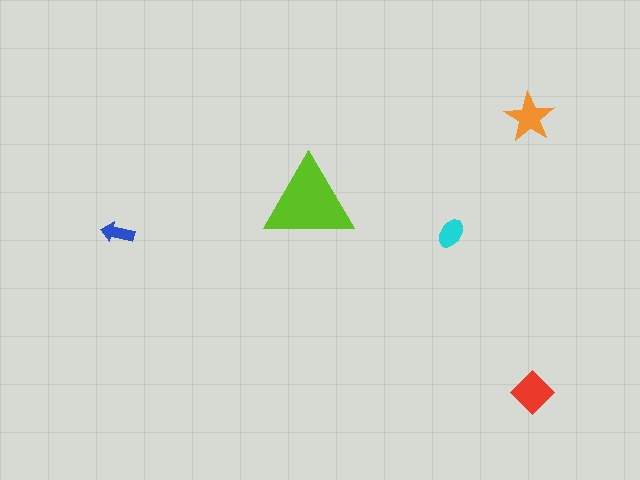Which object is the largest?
The lime triangle.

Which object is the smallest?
The blue arrow.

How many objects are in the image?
There are 5 objects in the image.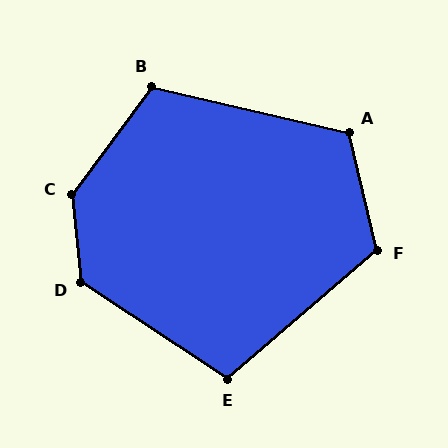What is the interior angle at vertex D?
Approximately 129 degrees (obtuse).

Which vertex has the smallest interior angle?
E, at approximately 106 degrees.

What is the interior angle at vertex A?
Approximately 116 degrees (obtuse).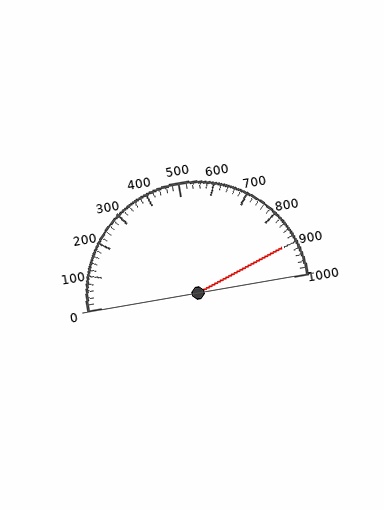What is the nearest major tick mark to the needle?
The nearest major tick mark is 900.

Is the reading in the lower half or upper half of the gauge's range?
The reading is in the upper half of the range (0 to 1000).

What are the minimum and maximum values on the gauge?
The gauge ranges from 0 to 1000.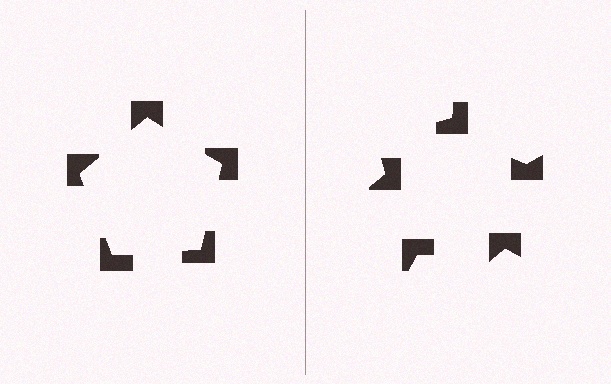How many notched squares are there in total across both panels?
10 — 5 on each side.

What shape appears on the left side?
An illusory pentagon.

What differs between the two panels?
The notched squares are positioned identically on both sides; only the wedge orientations differ. On the left they align to a pentagon; on the right they are misaligned.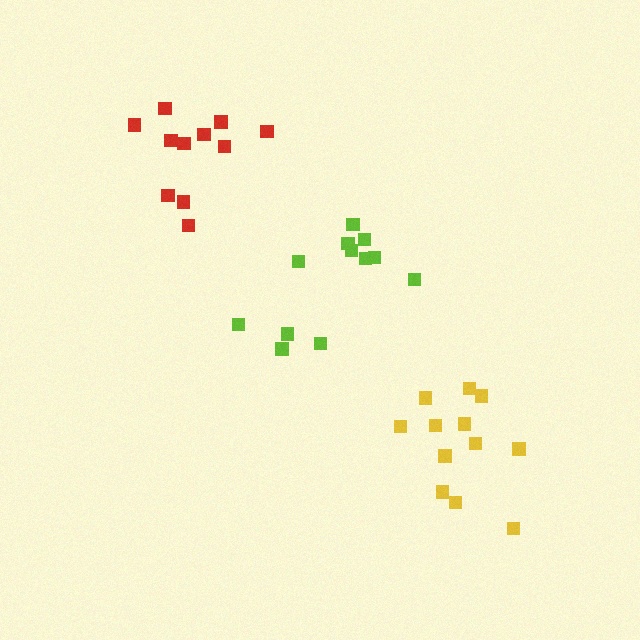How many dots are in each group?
Group 1: 12 dots, Group 2: 12 dots, Group 3: 11 dots (35 total).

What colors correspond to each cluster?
The clusters are colored: yellow, lime, red.